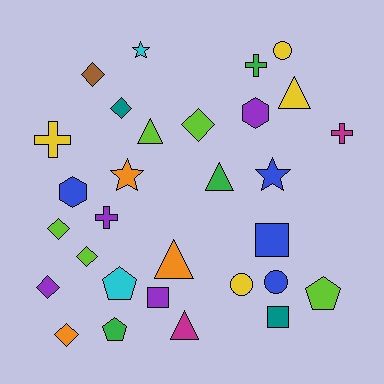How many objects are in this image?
There are 30 objects.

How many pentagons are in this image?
There are 3 pentagons.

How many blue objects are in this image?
There are 4 blue objects.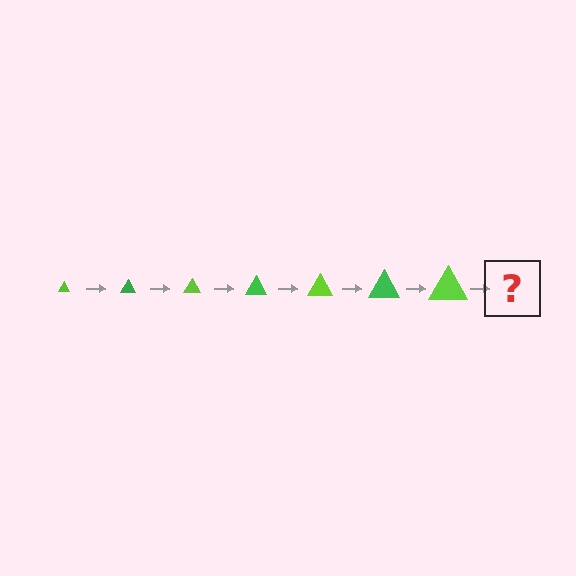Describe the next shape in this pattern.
It should be a green triangle, larger than the previous one.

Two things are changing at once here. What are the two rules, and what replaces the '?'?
The two rules are that the triangle grows larger each step and the color cycles through lime and green. The '?' should be a green triangle, larger than the previous one.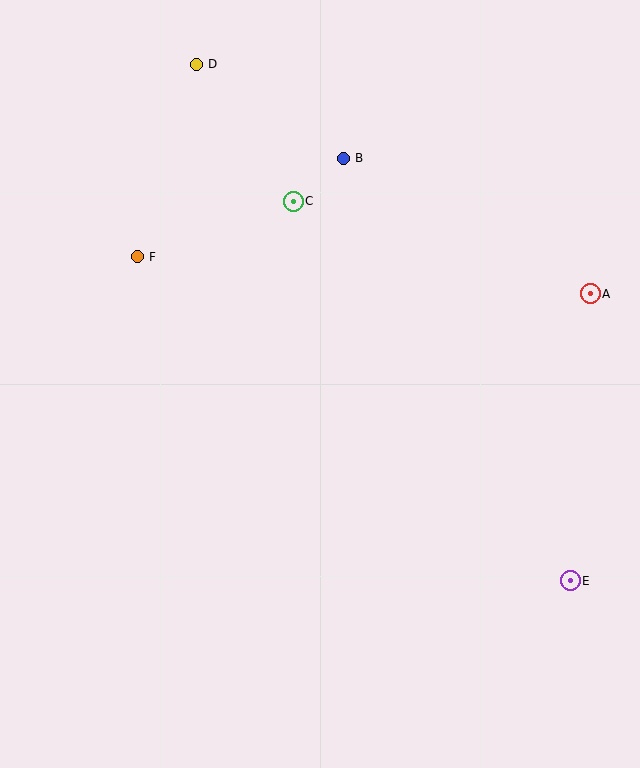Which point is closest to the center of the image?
Point C at (293, 201) is closest to the center.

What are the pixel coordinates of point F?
Point F is at (137, 257).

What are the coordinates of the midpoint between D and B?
The midpoint between D and B is at (270, 111).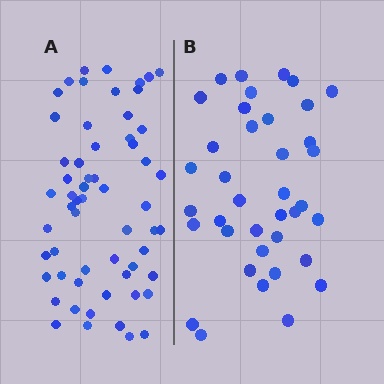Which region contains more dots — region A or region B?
Region A (the left region) has more dots.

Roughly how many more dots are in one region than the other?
Region A has approximately 20 more dots than region B.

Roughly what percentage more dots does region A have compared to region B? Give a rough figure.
About 55% more.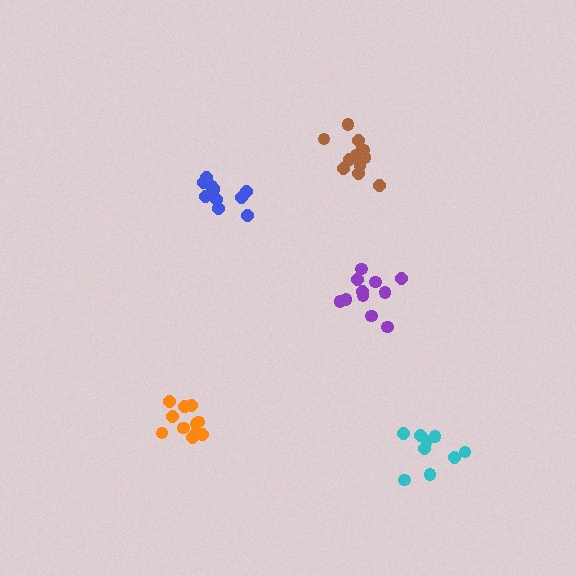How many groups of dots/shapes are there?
There are 5 groups.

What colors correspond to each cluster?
The clusters are colored: purple, cyan, orange, brown, blue.